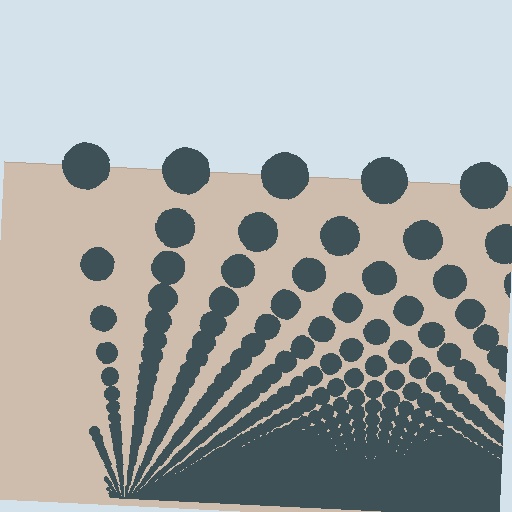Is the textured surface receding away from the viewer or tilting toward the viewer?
The surface appears to tilt toward the viewer. Texture elements get larger and sparser toward the top.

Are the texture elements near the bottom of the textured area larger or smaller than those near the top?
Smaller. The gradient is inverted — elements near the bottom are smaller and denser.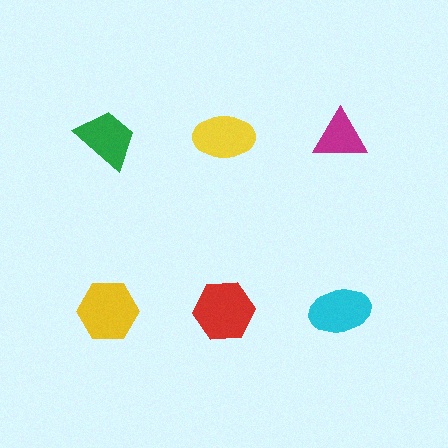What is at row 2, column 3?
A cyan ellipse.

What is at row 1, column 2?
A yellow ellipse.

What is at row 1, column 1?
A green trapezoid.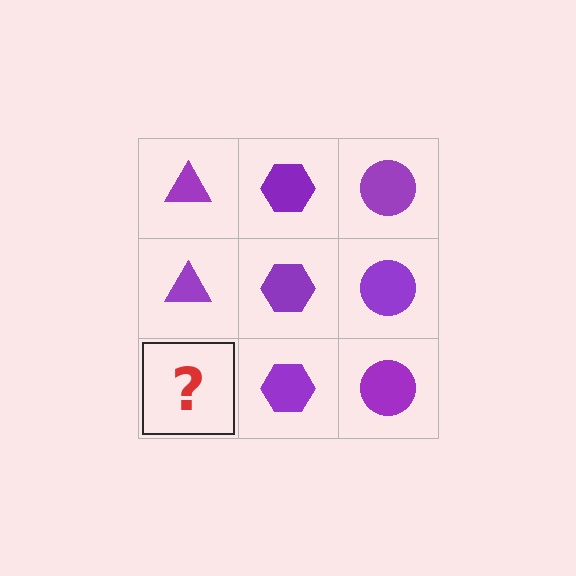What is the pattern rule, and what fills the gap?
The rule is that each column has a consistent shape. The gap should be filled with a purple triangle.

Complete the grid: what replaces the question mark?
The question mark should be replaced with a purple triangle.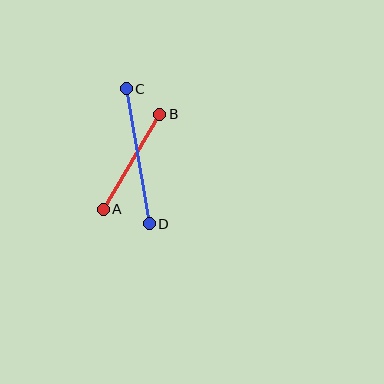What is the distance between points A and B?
The distance is approximately 110 pixels.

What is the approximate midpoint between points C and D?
The midpoint is at approximately (138, 156) pixels.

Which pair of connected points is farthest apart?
Points C and D are farthest apart.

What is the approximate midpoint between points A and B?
The midpoint is at approximately (132, 162) pixels.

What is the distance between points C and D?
The distance is approximately 137 pixels.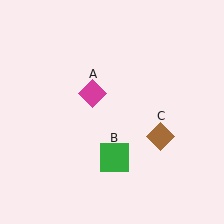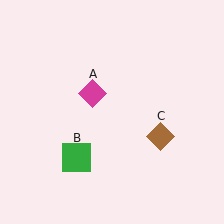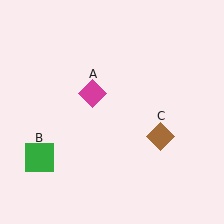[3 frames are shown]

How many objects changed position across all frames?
1 object changed position: green square (object B).